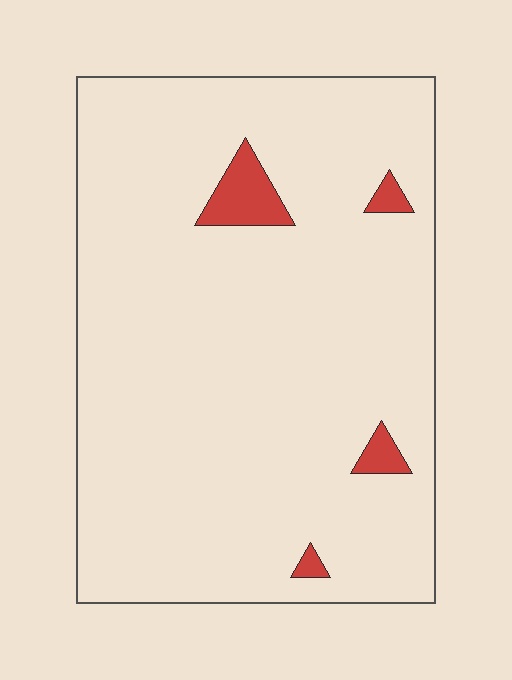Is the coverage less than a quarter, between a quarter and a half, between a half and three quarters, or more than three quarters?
Less than a quarter.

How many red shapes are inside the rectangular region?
4.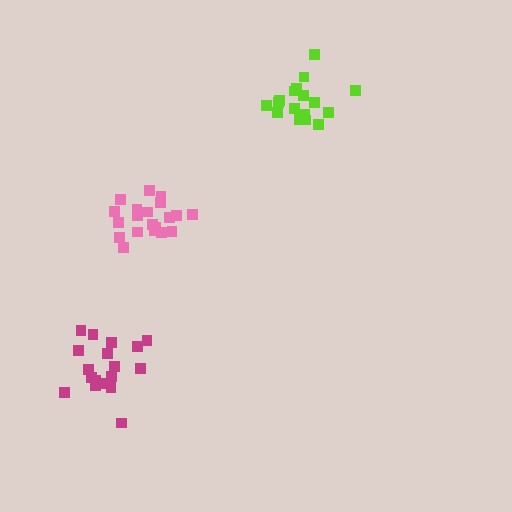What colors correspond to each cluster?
The clusters are colored: pink, lime, magenta.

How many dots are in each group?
Group 1: 20 dots, Group 2: 18 dots, Group 3: 18 dots (56 total).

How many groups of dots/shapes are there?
There are 3 groups.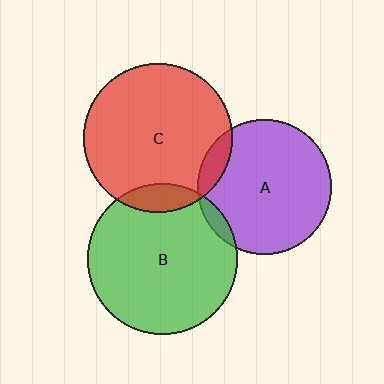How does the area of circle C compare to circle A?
Approximately 1.2 times.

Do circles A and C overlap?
Yes.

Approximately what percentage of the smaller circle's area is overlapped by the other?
Approximately 10%.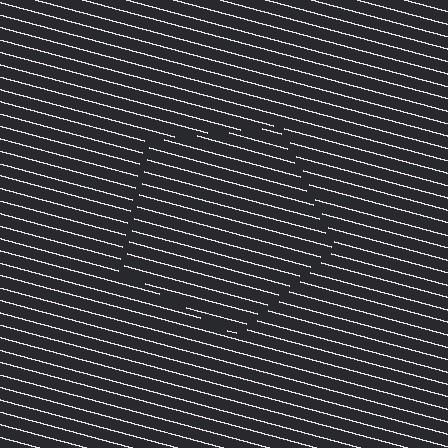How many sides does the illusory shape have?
5 sides — the line-ends trace a pentagon.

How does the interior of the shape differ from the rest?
The interior of the shape contains the same grating, shifted by half a period — the contour is defined by the phase discontinuity where line-ends from the inner and outer gratings abut.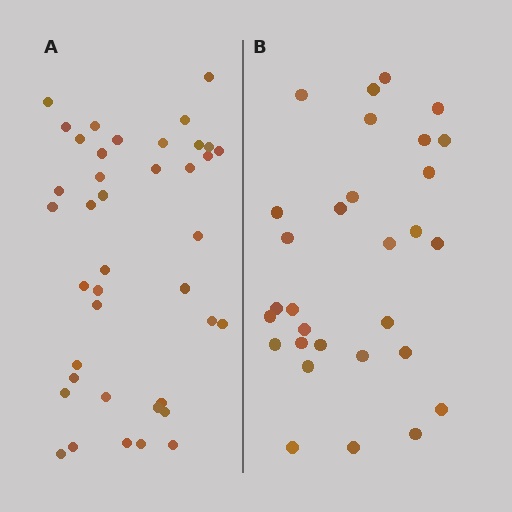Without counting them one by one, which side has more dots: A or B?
Region A (the left region) has more dots.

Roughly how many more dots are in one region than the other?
Region A has roughly 10 or so more dots than region B.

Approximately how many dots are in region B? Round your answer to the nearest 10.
About 30 dots.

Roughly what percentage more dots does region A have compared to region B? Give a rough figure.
About 35% more.